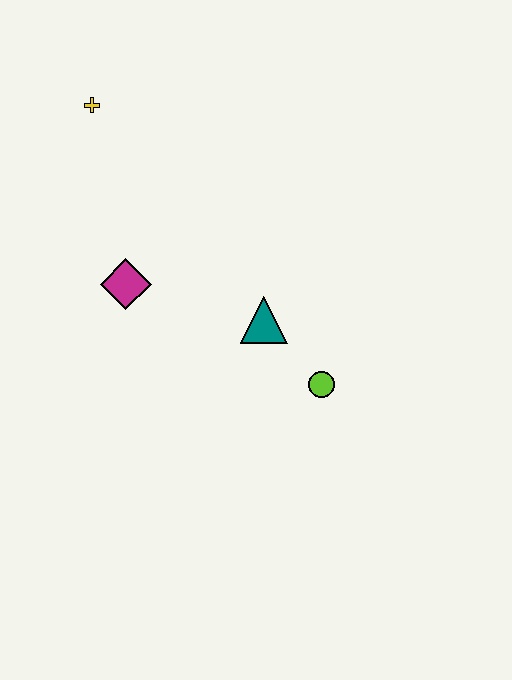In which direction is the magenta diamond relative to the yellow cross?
The magenta diamond is below the yellow cross.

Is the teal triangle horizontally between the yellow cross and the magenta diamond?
No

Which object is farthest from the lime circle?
The yellow cross is farthest from the lime circle.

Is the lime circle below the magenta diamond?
Yes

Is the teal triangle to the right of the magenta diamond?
Yes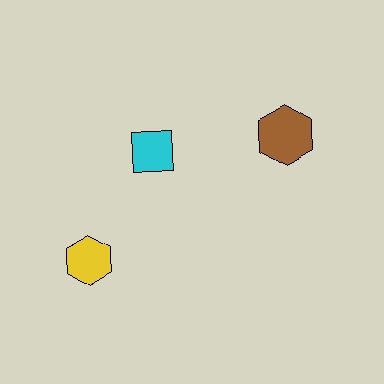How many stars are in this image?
There are no stars.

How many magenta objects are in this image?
There are no magenta objects.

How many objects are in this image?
There are 3 objects.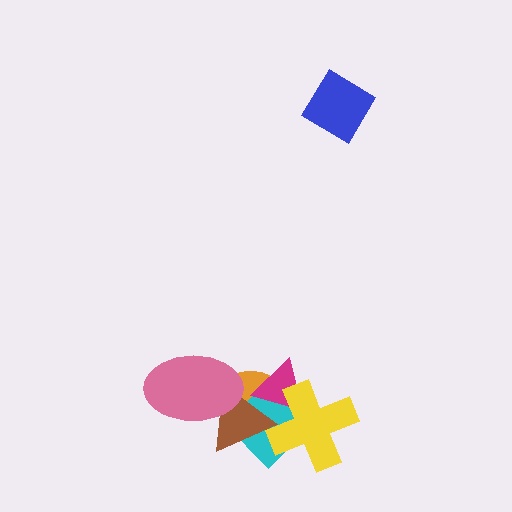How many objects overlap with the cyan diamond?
4 objects overlap with the cyan diamond.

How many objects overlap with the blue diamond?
0 objects overlap with the blue diamond.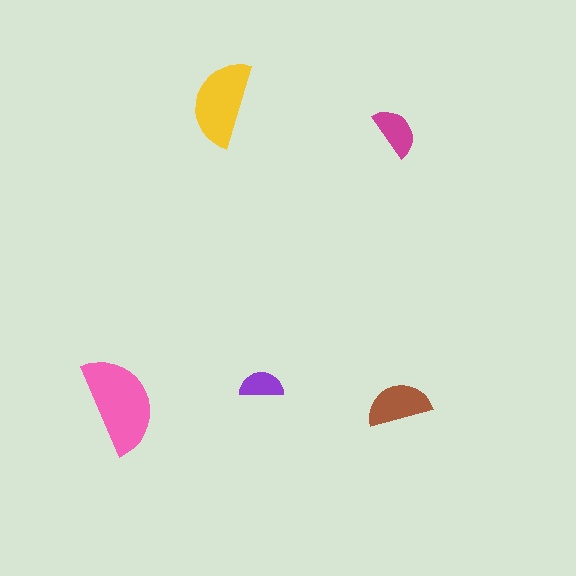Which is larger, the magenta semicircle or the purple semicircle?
The magenta one.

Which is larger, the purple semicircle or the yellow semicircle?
The yellow one.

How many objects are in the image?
There are 5 objects in the image.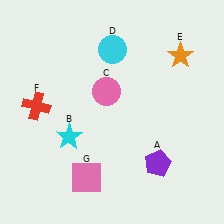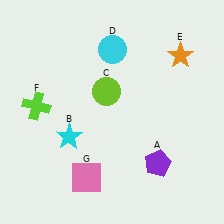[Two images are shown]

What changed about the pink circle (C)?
In Image 1, C is pink. In Image 2, it changed to lime.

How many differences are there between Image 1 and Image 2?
There are 2 differences between the two images.